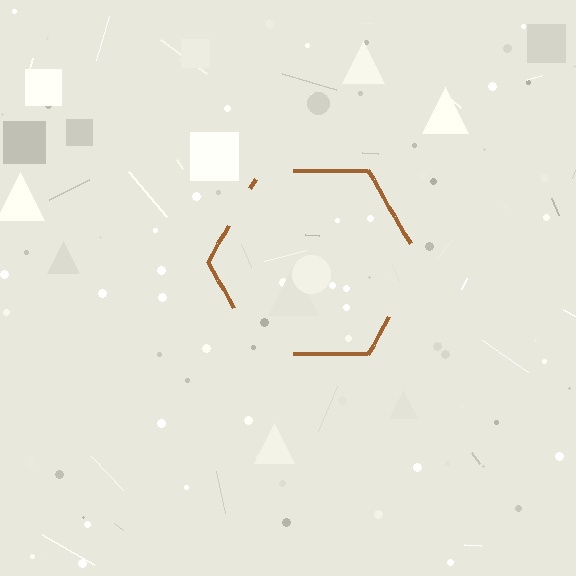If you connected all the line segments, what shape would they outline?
They would outline a hexagon.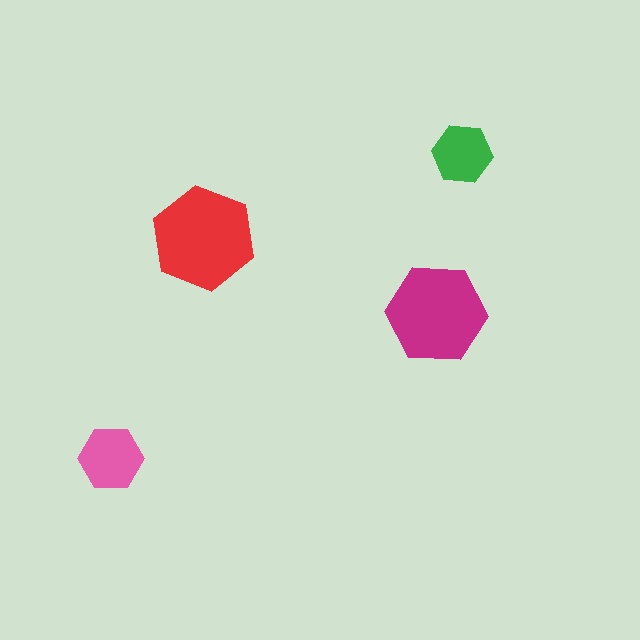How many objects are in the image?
There are 4 objects in the image.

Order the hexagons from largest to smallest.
the red one, the magenta one, the pink one, the green one.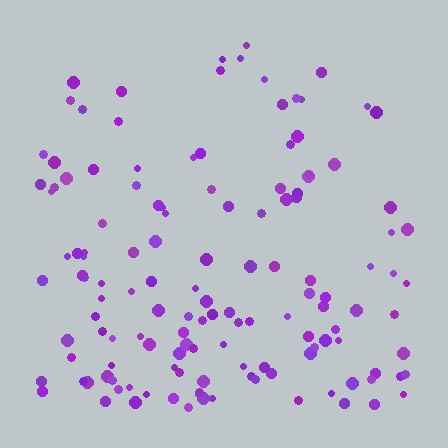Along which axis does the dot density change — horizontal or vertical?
Vertical.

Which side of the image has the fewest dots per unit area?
The top.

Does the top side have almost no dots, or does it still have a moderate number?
Still a moderate number, just noticeably fewer than the bottom.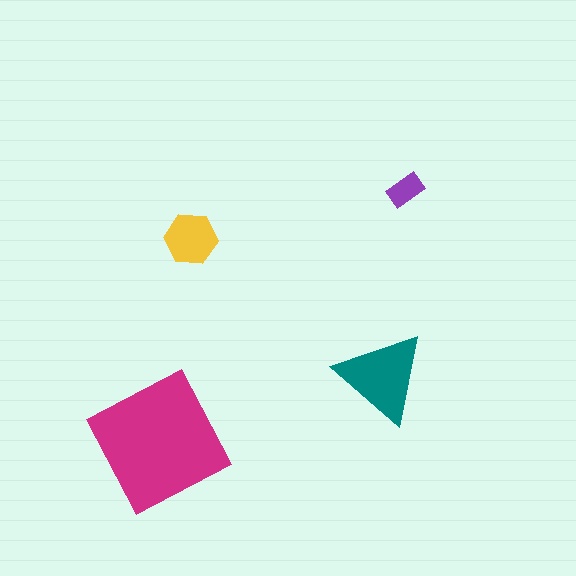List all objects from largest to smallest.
The magenta square, the teal triangle, the yellow hexagon, the purple rectangle.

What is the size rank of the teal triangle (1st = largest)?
2nd.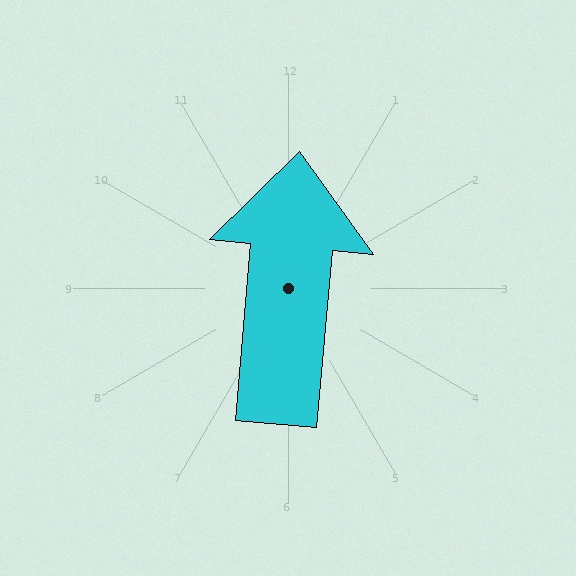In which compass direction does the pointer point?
North.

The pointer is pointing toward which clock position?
Roughly 12 o'clock.